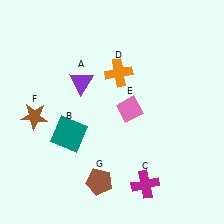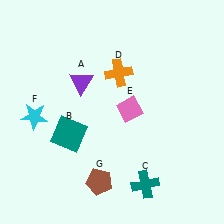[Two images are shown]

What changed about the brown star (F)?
In Image 1, F is brown. In Image 2, it changed to cyan.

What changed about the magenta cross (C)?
In Image 1, C is magenta. In Image 2, it changed to teal.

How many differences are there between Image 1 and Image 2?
There are 2 differences between the two images.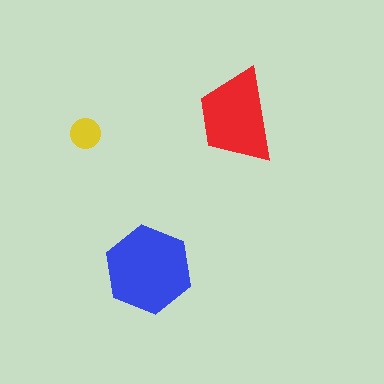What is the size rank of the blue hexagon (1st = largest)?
1st.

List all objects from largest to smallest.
The blue hexagon, the red trapezoid, the yellow circle.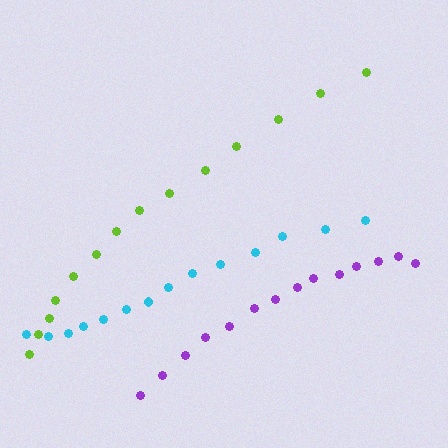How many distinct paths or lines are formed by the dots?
There are 3 distinct paths.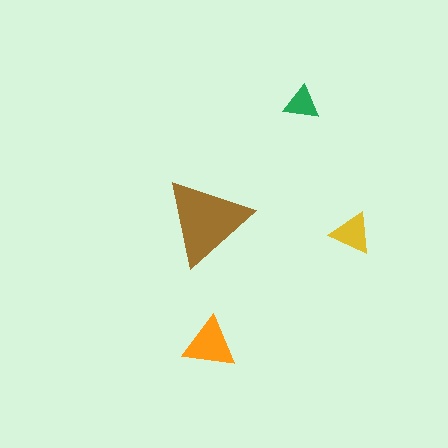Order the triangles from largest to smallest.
the brown one, the orange one, the yellow one, the green one.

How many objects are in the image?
There are 4 objects in the image.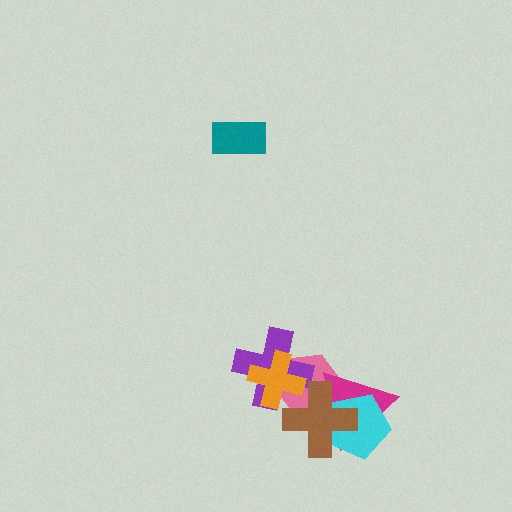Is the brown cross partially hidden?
Yes, it is partially covered by another shape.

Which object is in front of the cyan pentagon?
The brown cross is in front of the cyan pentagon.